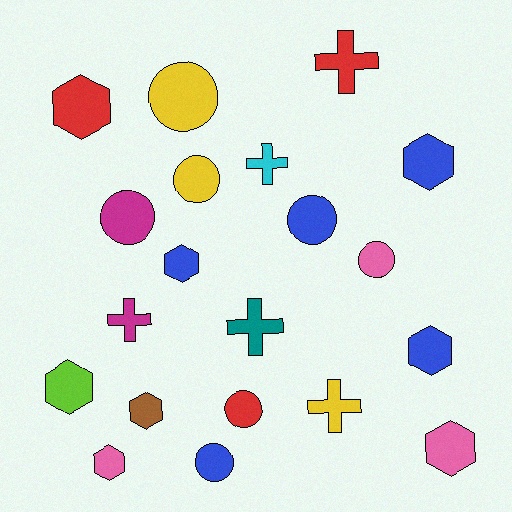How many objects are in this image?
There are 20 objects.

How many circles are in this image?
There are 7 circles.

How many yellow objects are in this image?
There are 3 yellow objects.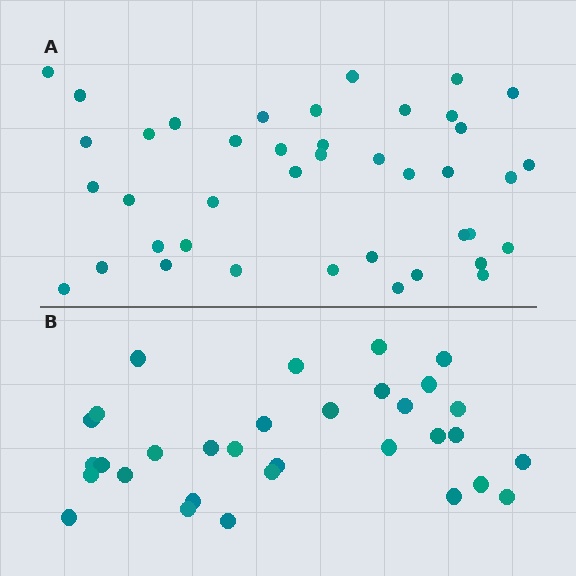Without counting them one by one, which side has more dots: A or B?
Region A (the top region) has more dots.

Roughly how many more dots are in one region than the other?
Region A has roughly 8 or so more dots than region B.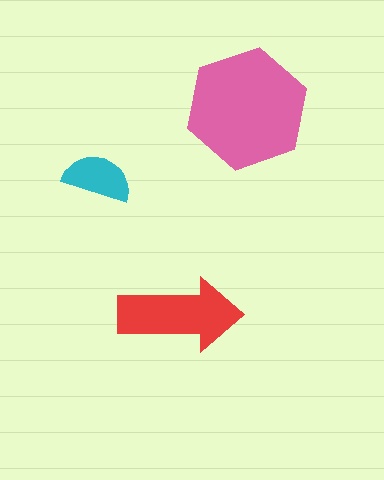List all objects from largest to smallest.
The pink hexagon, the red arrow, the cyan semicircle.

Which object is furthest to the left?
The cyan semicircle is leftmost.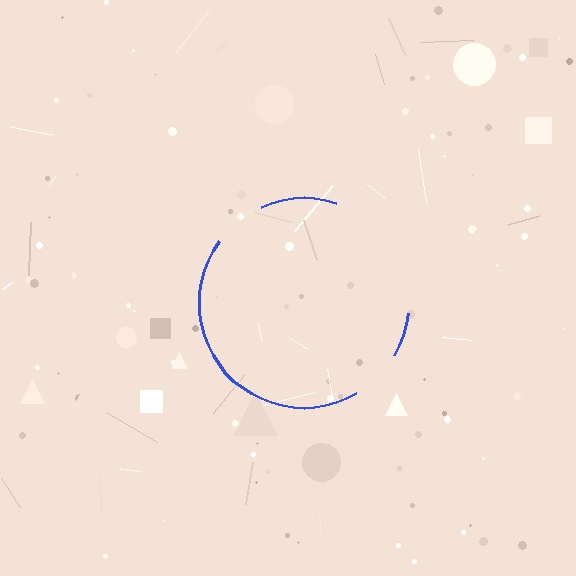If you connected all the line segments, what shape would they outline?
They would outline a circle.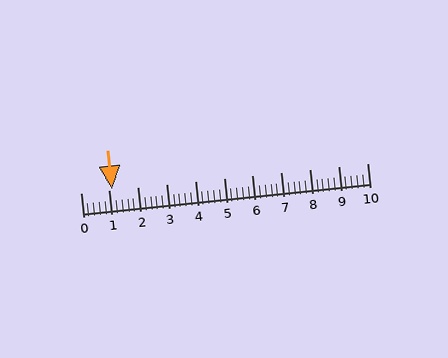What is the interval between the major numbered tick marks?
The major tick marks are spaced 1 units apart.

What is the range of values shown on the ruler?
The ruler shows values from 0 to 10.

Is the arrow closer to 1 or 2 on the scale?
The arrow is closer to 1.